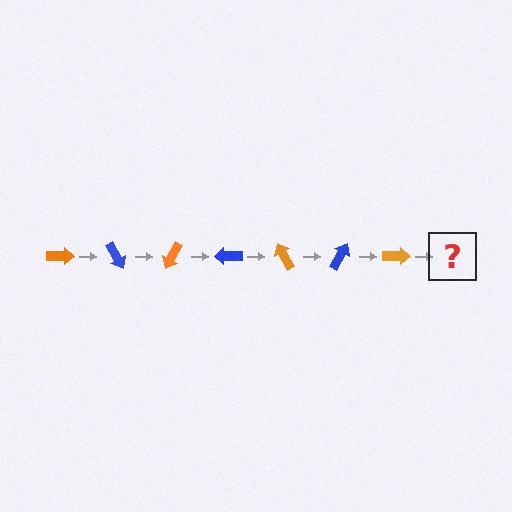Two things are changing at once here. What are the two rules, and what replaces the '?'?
The two rules are that it rotates 60 degrees each step and the color cycles through orange and blue. The '?' should be a blue arrow, rotated 420 degrees from the start.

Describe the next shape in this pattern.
It should be a blue arrow, rotated 420 degrees from the start.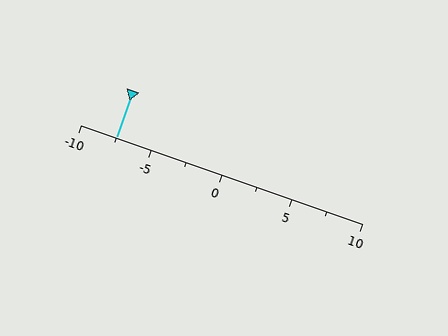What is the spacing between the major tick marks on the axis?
The major ticks are spaced 5 apart.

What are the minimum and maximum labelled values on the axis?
The axis runs from -10 to 10.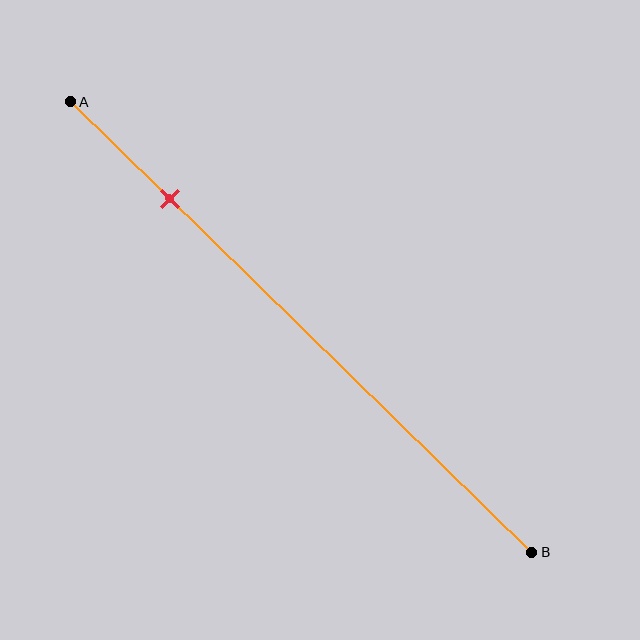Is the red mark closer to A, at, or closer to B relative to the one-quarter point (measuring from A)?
The red mark is closer to point A than the one-quarter point of segment AB.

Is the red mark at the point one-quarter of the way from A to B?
No, the mark is at about 20% from A, not at the 25% one-quarter point.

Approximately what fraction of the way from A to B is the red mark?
The red mark is approximately 20% of the way from A to B.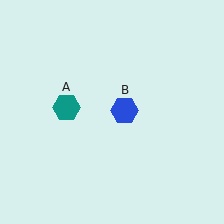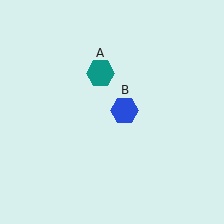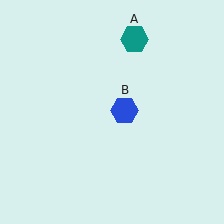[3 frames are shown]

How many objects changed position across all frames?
1 object changed position: teal hexagon (object A).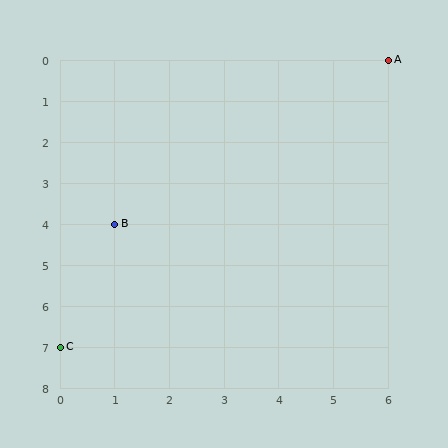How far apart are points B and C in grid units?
Points B and C are 1 column and 3 rows apart (about 3.2 grid units diagonally).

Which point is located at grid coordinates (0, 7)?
Point C is at (0, 7).